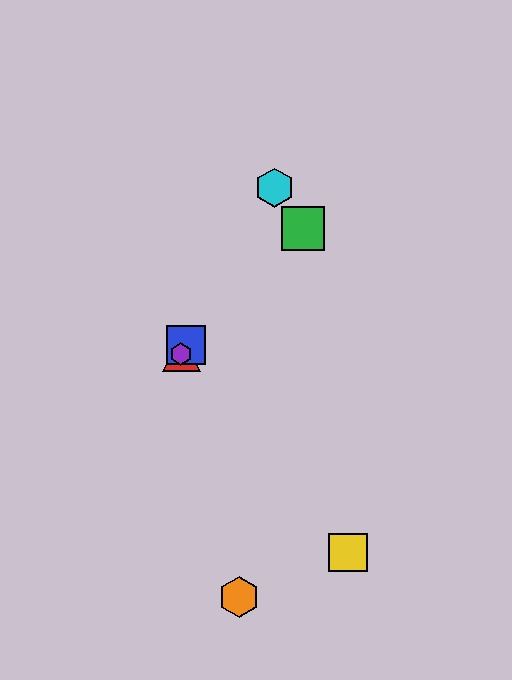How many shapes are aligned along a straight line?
4 shapes (the red triangle, the blue square, the purple hexagon, the cyan hexagon) are aligned along a straight line.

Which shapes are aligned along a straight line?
The red triangle, the blue square, the purple hexagon, the cyan hexagon are aligned along a straight line.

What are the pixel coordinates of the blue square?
The blue square is at (186, 345).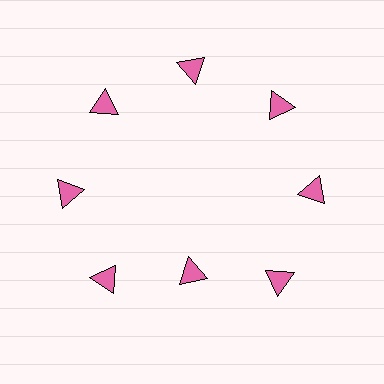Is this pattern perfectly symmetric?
No. The 8 pink triangles are arranged in a ring, but one element near the 6 o'clock position is pulled inward toward the center, breaking the 8-fold rotational symmetry.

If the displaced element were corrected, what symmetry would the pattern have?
It would have 8-fold rotational symmetry — the pattern would map onto itself every 45 degrees.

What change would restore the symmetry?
The symmetry would be restored by moving it outward, back onto the ring so that all 8 triangles sit at equal angles and equal distance from the center.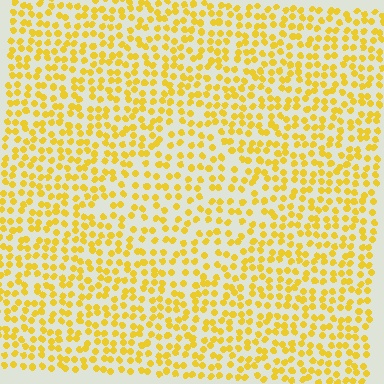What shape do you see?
I see a diamond.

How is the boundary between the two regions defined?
The boundary is defined by a change in element density (approximately 1.4x ratio). All elements are the same color, size, and shape.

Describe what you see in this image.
The image contains small yellow elements arranged at two different densities. A diamond-shaped region is visible where the elements are less densely packed than the surrounding area.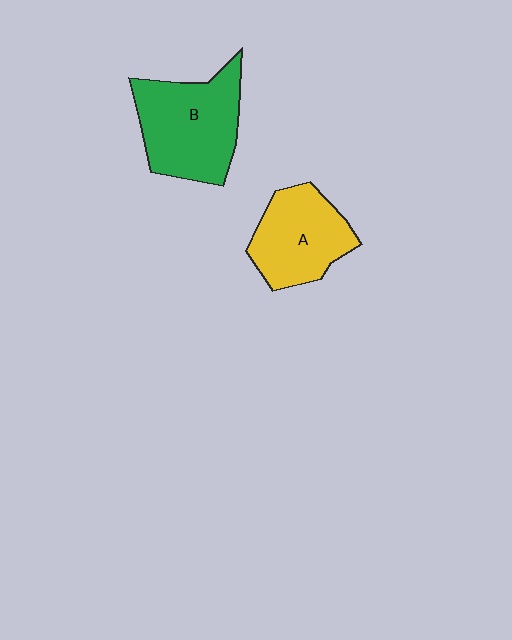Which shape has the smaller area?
Shape A (yellow).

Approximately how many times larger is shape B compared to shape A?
Approximately 1.3 times.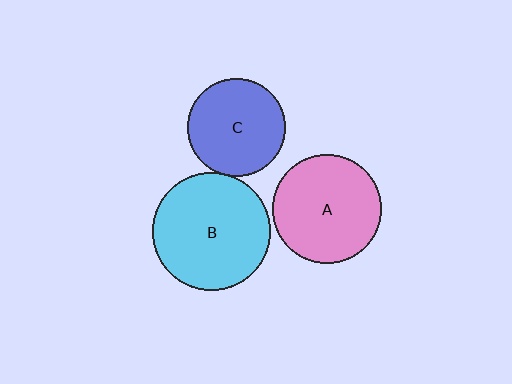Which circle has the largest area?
Circle B (cyan).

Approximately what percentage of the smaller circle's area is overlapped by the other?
Approximately 5%.